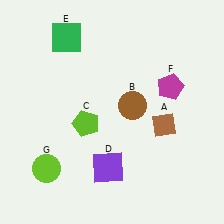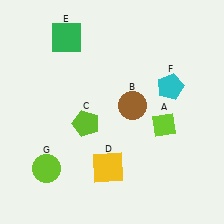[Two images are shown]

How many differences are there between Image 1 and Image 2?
There are 3 differences between the two images.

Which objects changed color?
A changed from brown to lime. D changed from purple to yellow. F changed from magenta to cyan.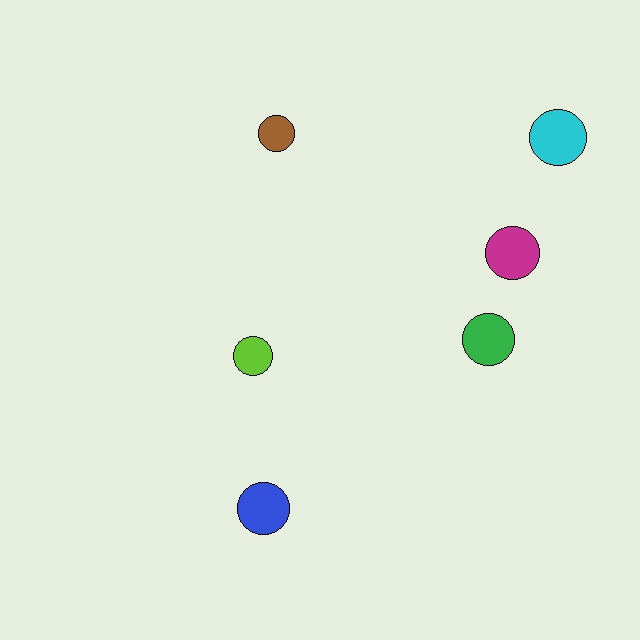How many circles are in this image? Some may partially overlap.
There are 6 circles.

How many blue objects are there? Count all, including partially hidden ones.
There is 1 blue object.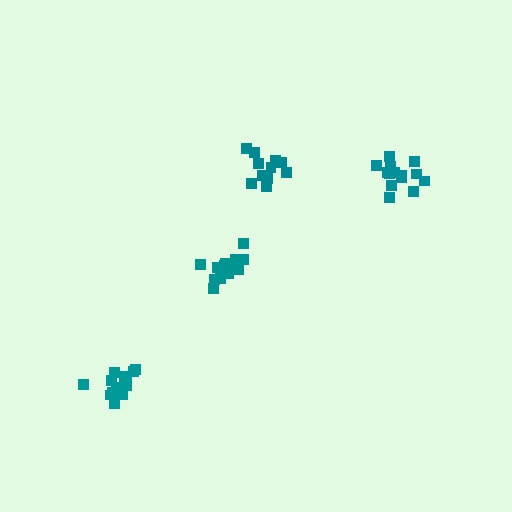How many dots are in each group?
Group 1: 11 dots, Group 2: 14 dots, Group 3: 16 dots, Group 4: 14 dots (55 total).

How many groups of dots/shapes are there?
There are 4 groups.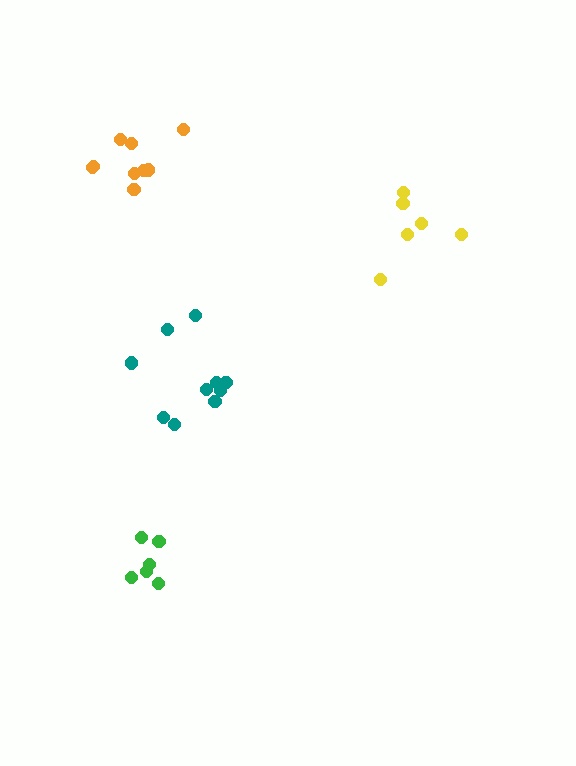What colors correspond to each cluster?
The clusters are colored: orange, teal, yellow, green.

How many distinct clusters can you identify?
There are 4 distinct clusters.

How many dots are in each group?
Group 1: 9 dots, Group 2: 10 dots, Group 3: 6 dots, Group 4: 6 dots (31 total).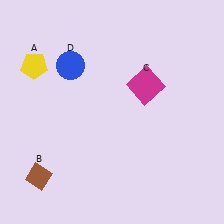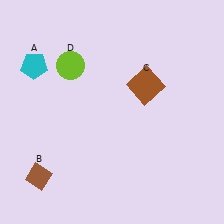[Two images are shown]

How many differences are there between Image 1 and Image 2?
There are 3 differences between the two images.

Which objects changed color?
A changed from yellow to cyan. C changed from magenta to brown. D changed from blue to lime.